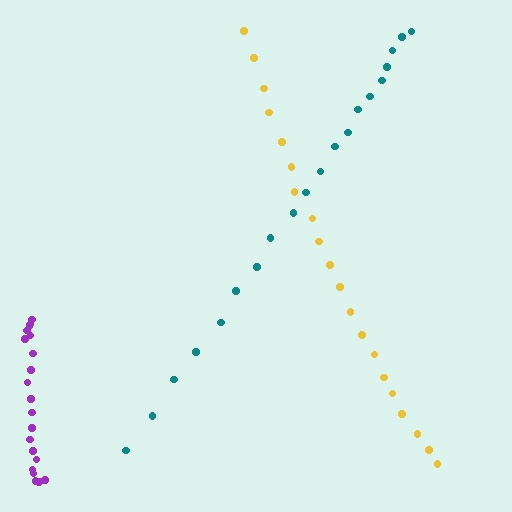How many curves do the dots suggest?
There are 3 distinct paths.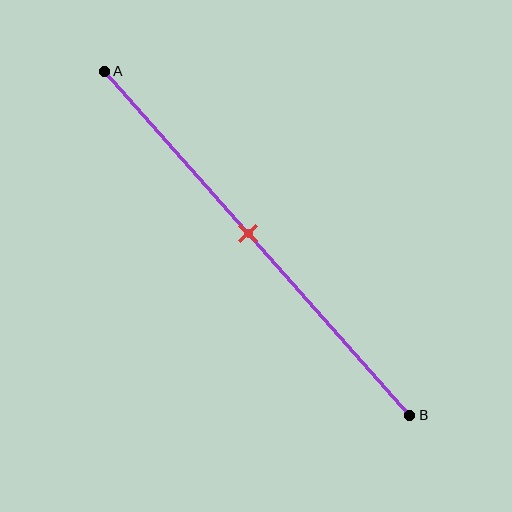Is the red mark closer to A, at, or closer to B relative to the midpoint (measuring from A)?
The red mark is approximately at the midpoint of segment AB.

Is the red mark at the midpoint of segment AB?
Yes, the mark is approximately at the midpoint.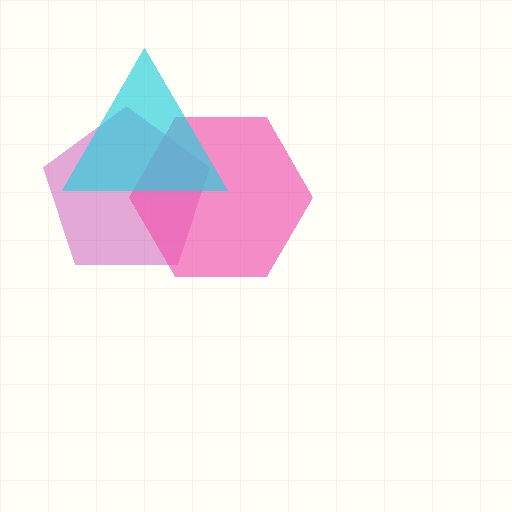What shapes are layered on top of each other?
The layered shapes are: a magenta pentagon, a pink hexagon, a cyan triangle.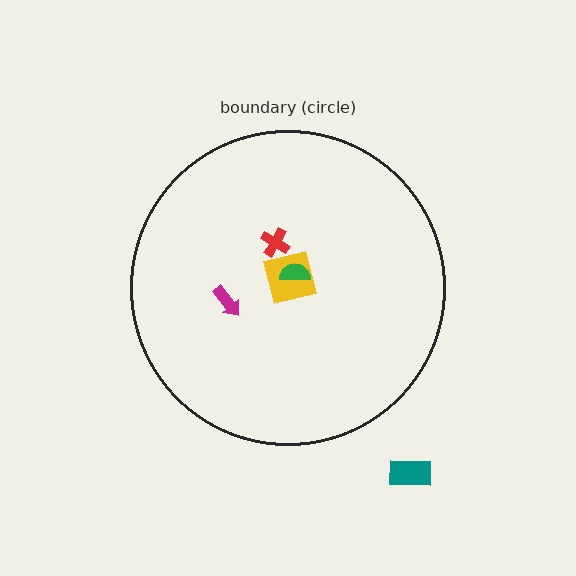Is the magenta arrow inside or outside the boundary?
Inside.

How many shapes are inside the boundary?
4 inside, 1 outside.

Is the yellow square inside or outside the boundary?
Inside.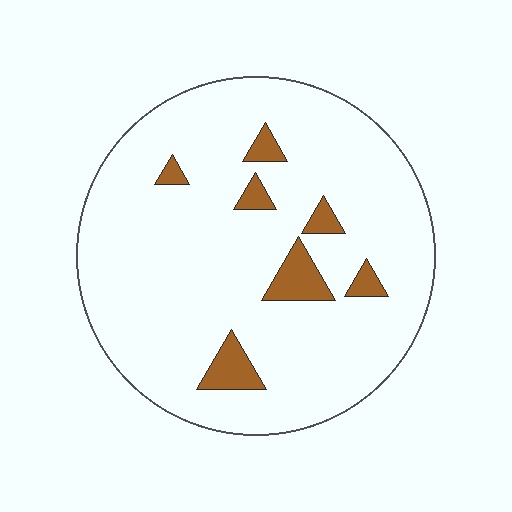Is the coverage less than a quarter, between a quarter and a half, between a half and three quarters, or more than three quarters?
Less than a quarter.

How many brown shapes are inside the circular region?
7.